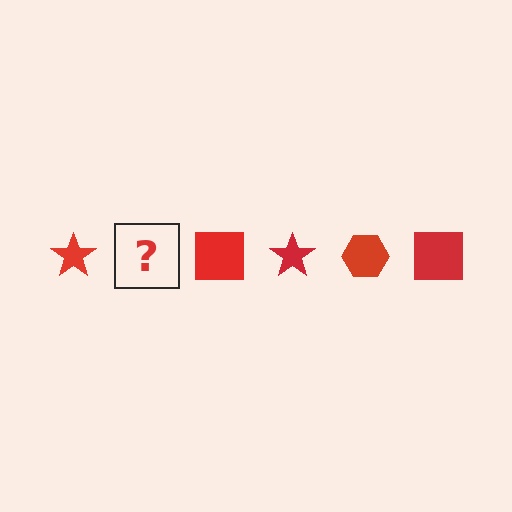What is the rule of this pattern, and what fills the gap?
The rule is that the pattern cycles through star, hexagon, square shapes in red. The gap should be filled with a red hexagon.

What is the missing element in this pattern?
The missing element is a red hexagon.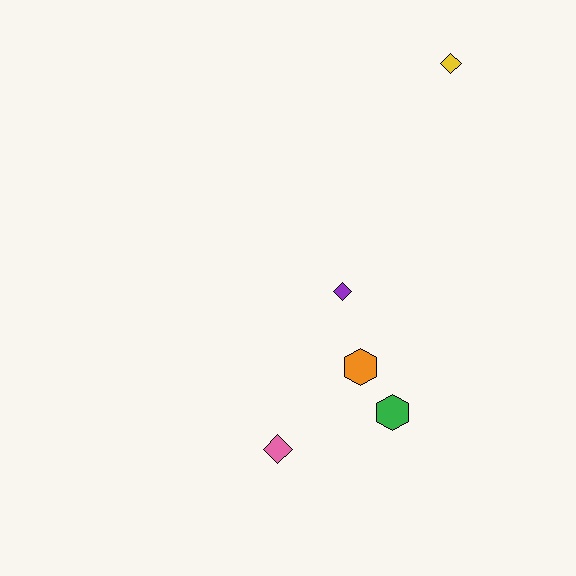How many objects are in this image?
There are 5 objects.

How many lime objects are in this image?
There are no lime objects.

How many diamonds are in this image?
There are 3 diamonds.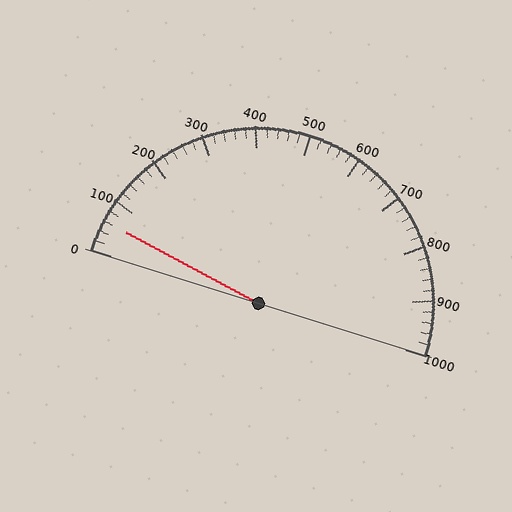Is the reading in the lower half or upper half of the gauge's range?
The reading is in the lower half of the range (0 to 1000).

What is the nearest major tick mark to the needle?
The nearest major tick mark is 100.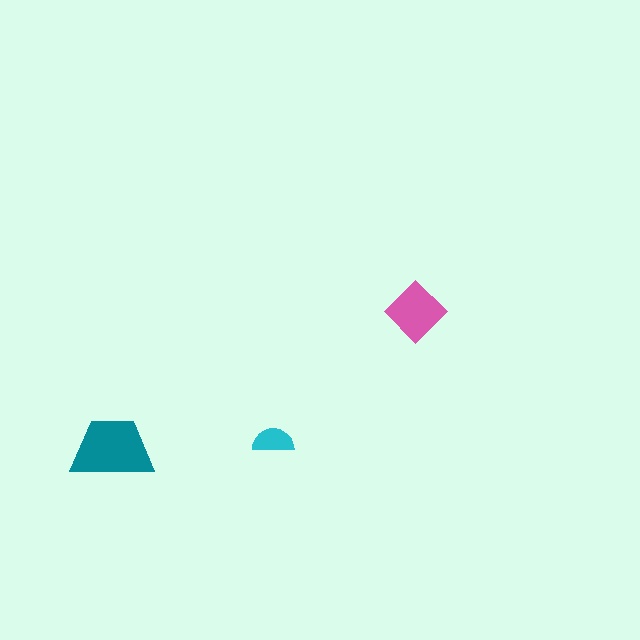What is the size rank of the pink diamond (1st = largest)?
2nd.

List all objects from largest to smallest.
The teal trapezoid, the pink diamond, the cyan semicircle.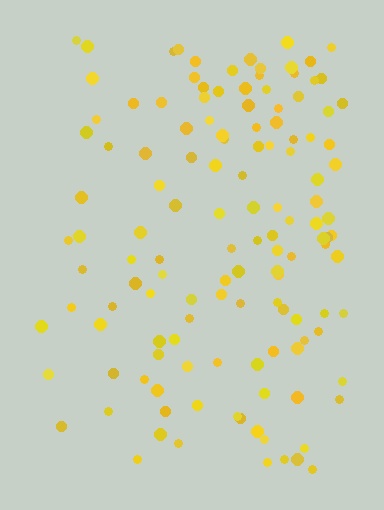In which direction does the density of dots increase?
From left to right, with the right side densest.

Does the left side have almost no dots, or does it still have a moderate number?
Still a moderate number, just noticeably fewer than the right.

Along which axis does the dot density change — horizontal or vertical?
Horizontal.